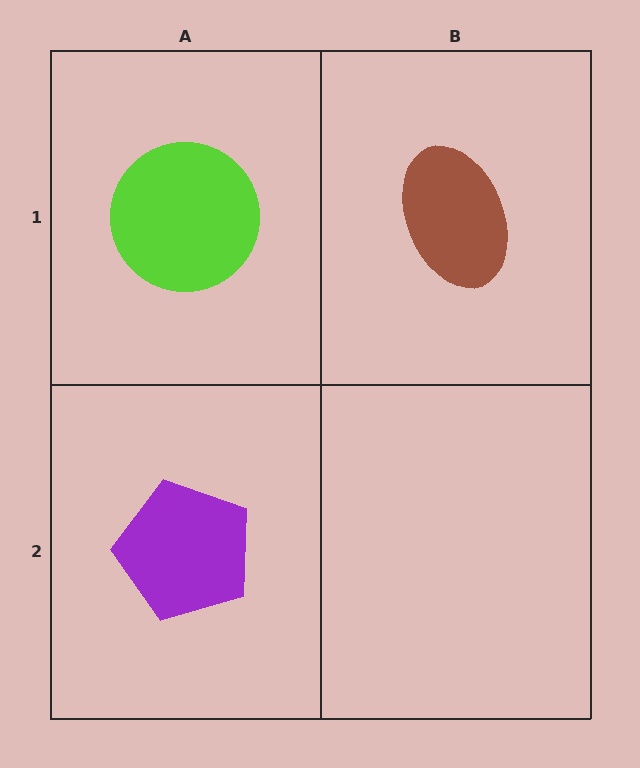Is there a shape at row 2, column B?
No, that cell is empty.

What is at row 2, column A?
A purple pentagon.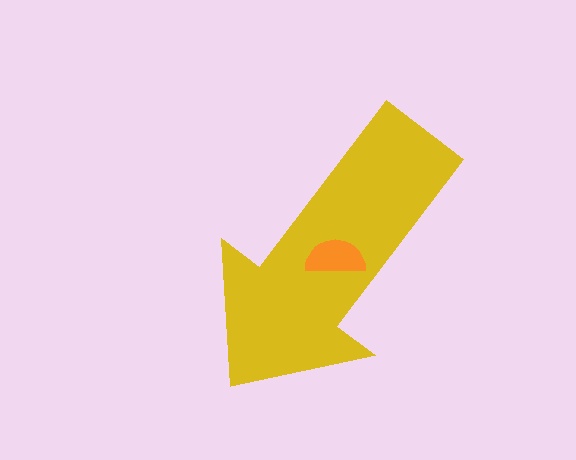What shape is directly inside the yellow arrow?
The orange semicircle.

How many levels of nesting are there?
2.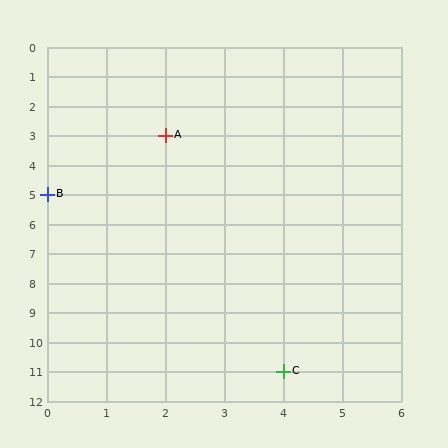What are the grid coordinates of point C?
Point C is at grid coordinates (4, 11).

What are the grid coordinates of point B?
Point B is at grid coordinates (0, 5).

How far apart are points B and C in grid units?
Points B and C are 4 columns and 6 rows apart (about 7.2 grid units diagonally).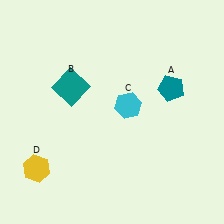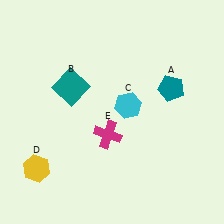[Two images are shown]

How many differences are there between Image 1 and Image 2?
There is 1 difference between the two images.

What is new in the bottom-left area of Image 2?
A magenta cross (E) was added in the bottom-left area of Image 2.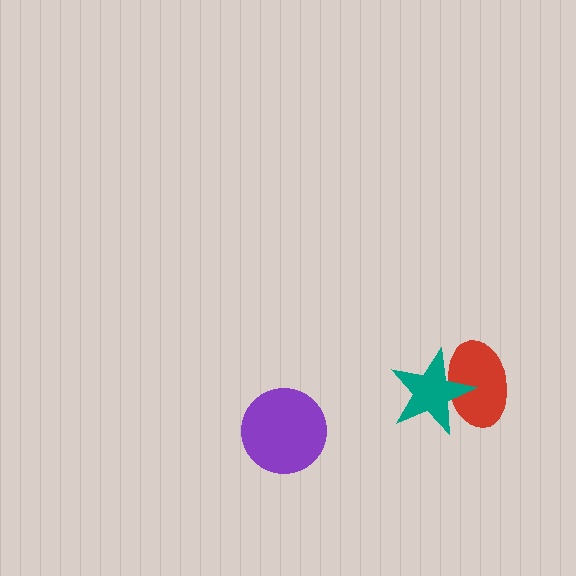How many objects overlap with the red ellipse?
1 object overlaps with the red ellipse.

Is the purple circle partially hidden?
No, no other shape covers it.